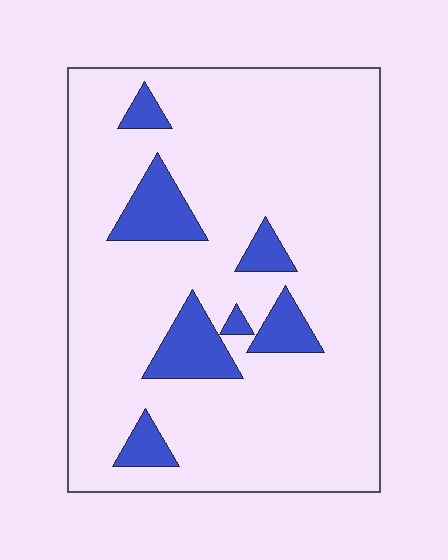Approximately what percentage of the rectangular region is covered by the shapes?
Approximately 15%.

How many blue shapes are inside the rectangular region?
7.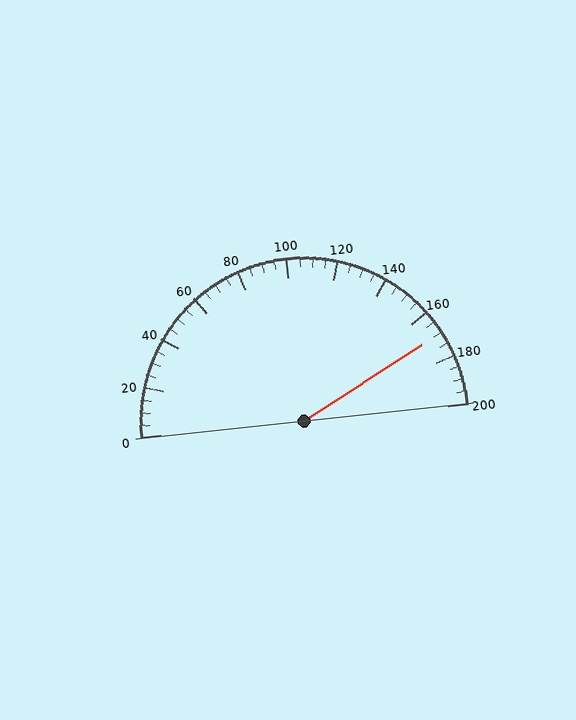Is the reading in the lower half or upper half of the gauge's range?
The reading is in the upper half of the range (0 to 200).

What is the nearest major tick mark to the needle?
The nearest major tick mark is 160.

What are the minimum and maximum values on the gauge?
The gauge ranges from 0 to 200.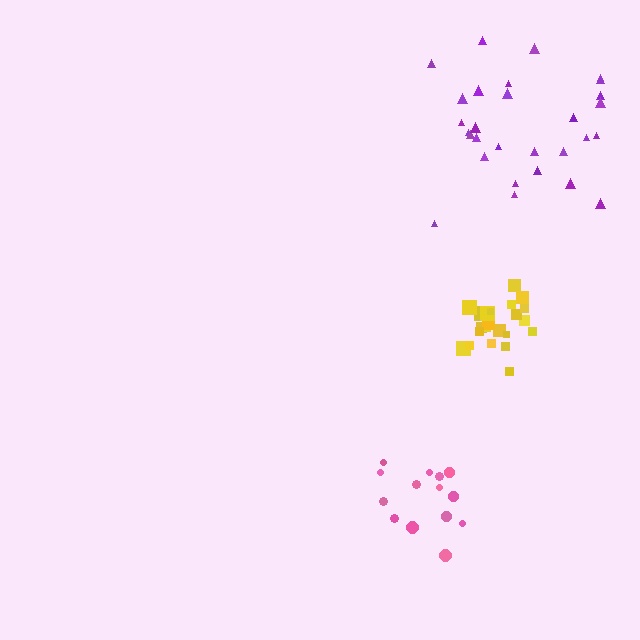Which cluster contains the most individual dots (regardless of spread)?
Purple (29).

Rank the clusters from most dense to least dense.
yellow, pink, purple.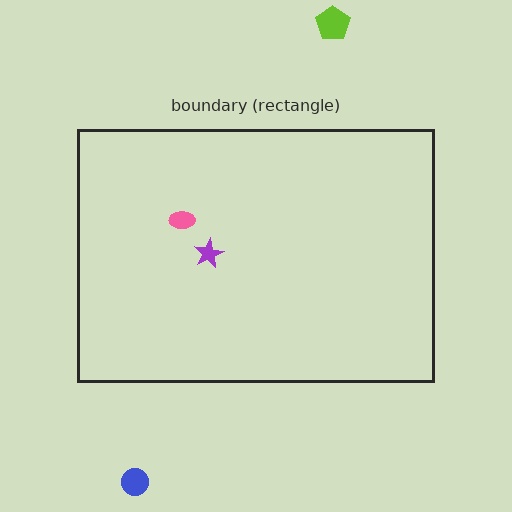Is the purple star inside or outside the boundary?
Inside.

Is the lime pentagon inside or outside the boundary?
Outside.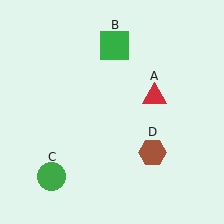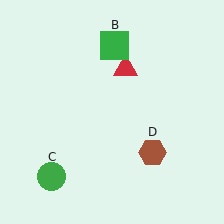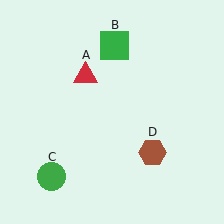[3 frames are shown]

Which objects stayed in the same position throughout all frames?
Green square (object B) and green circle (object C) and brown hexagon (object D) remained stationary.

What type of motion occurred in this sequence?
The red triangle (object A) rotated counterclockwise around the center of the scene.